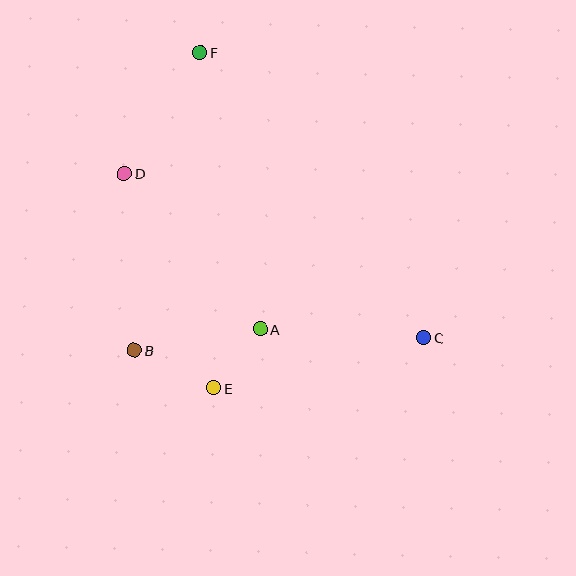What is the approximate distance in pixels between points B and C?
The distance between B and C is approximately 290 pixels.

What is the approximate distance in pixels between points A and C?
The distance between A and C is approximately 164 pixels.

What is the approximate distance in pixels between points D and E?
The distance between D and E is approximately 232 pixels.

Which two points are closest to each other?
Points A and E are closest to each other.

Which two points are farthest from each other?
Points C and F are farthest from each other.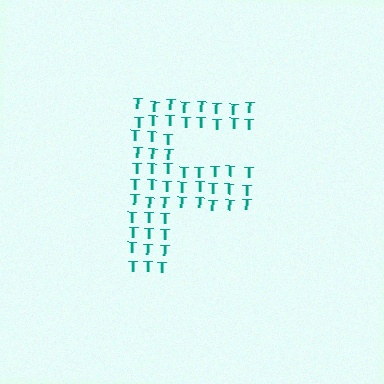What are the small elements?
The small elements are letter T's.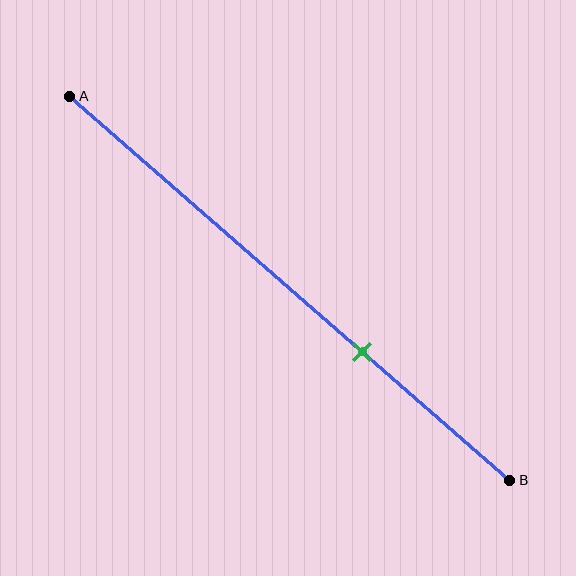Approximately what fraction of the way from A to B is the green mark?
The green mark is approximately 65% of the way from A to B.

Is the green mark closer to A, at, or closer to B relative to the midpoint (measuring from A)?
The green mark is closer to point B than the midpoint of segment AB.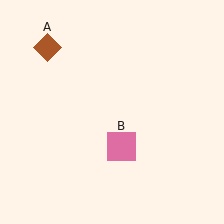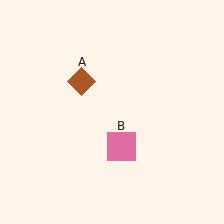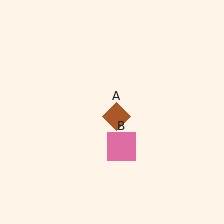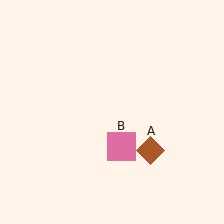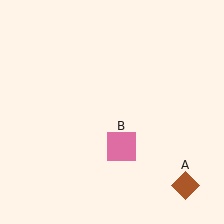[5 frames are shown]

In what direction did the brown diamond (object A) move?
The brown diamond (object A) moved down and to the right.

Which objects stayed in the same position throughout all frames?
Pink square (object B) remained stationary.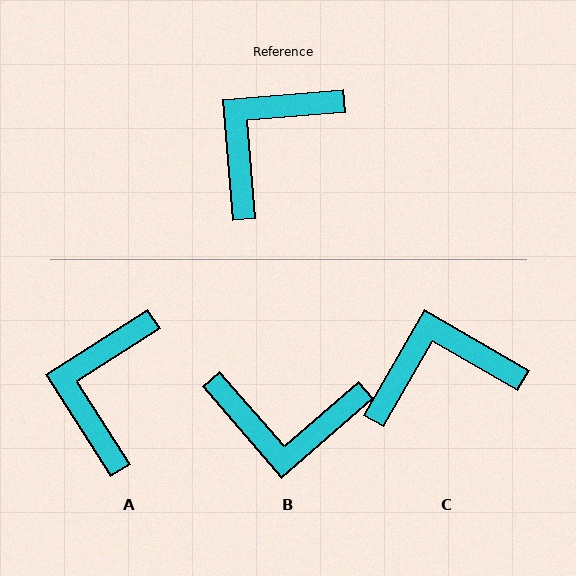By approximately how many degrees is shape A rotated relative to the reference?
Approximately 28 degrees counter-clockwise.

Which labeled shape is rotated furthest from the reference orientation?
B, about 126 degrees away.